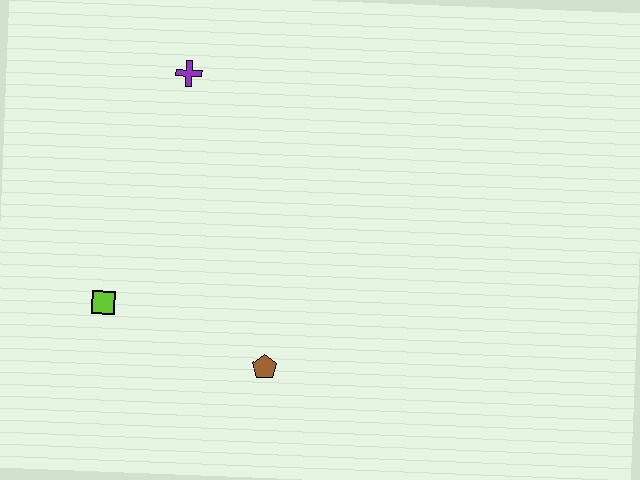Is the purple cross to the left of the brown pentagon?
Yes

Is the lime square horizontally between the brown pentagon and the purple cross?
No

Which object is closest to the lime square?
The brown pentagon is closest to the lime square.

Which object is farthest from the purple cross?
The brown pentagon is farthest from the purple cross.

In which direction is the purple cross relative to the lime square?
The purple cross is above the lime square.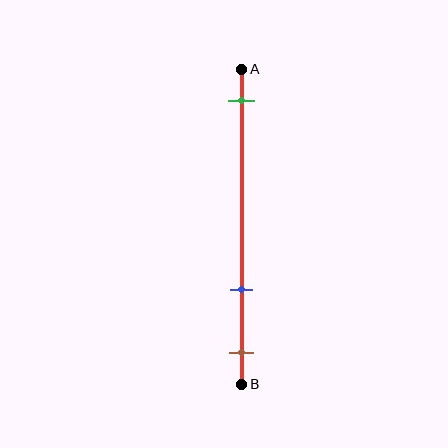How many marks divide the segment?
There are 3 marks dividing the segment.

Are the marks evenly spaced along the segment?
No, the marks are not evenly spaced.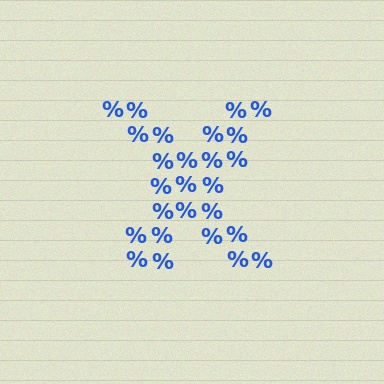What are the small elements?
The small elements are percent signs.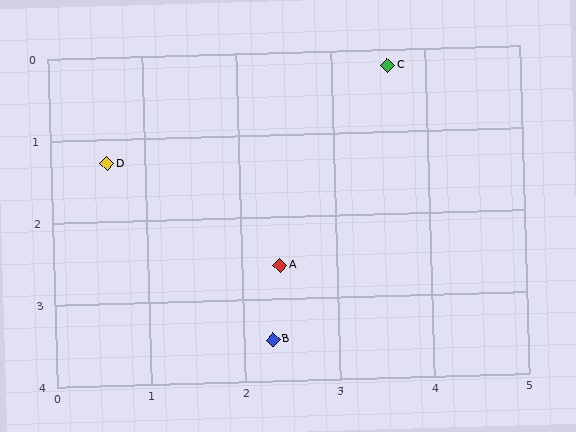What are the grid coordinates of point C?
Point C is at approximately (3.6, 0.2).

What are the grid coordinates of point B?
Point B is at approximately (2.3, 3.5).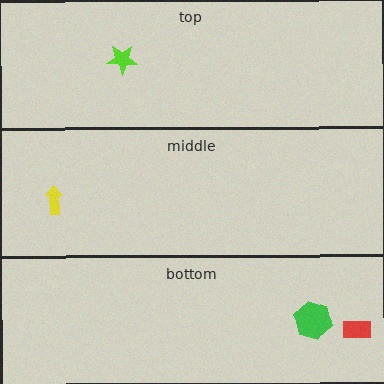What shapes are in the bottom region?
The green hexagon, the red rectangle.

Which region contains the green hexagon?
The bottom region.